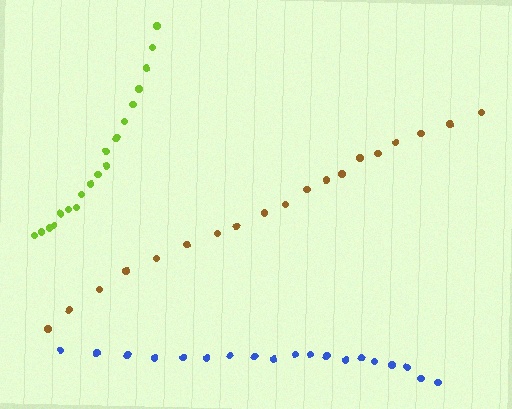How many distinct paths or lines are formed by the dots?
There are 3 distinct paths.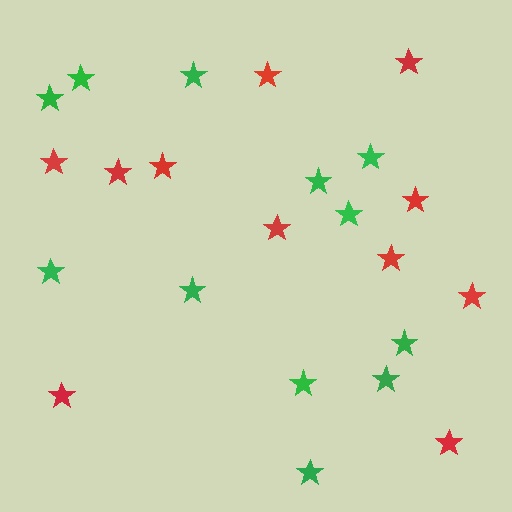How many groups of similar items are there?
There are 2 groups: one group of green stars (12) and one group of red stars (11).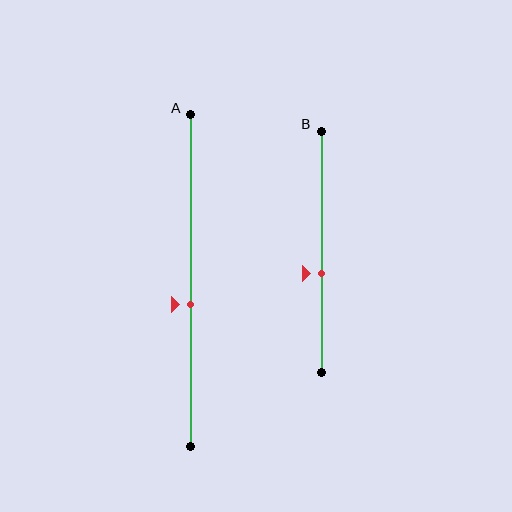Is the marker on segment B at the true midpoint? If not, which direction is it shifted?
No, the marker on segment B is shifted downward by about 9% of the segment length.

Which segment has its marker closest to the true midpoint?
Segment A has its marker closest to the true midpoint.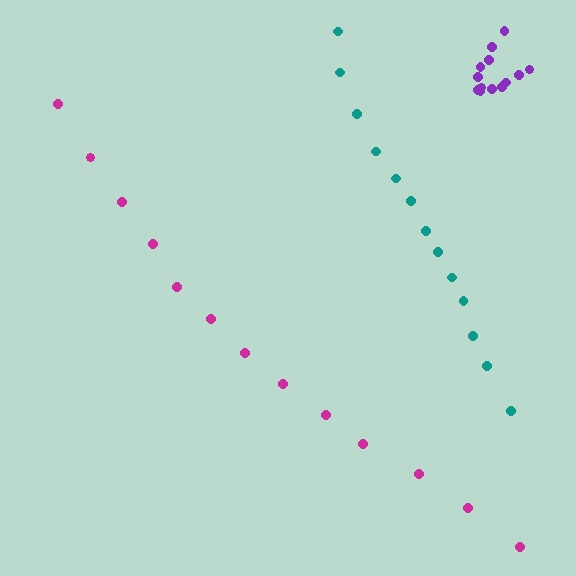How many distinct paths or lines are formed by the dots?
There are 3 distinct paths.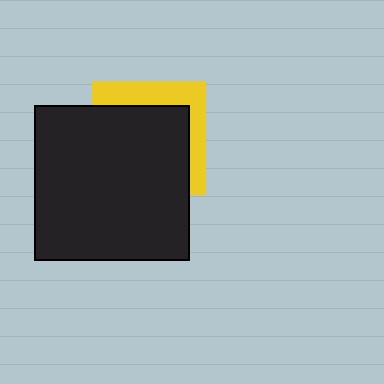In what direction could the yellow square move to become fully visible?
The yellow square could move toward the upper-right. That would shift it out from behind the black square entirely.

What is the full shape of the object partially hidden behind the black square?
The partially hidden object is a yellow square.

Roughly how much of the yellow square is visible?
A small part of it is visible (roughly 32%).